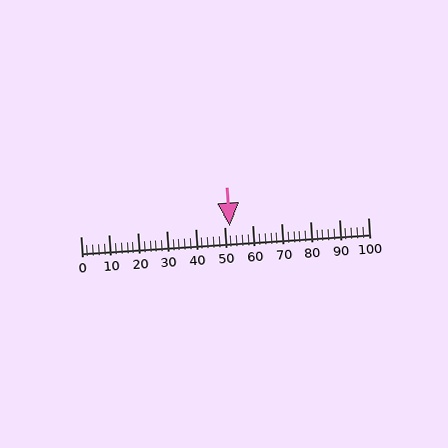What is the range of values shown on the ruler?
The ruler shows values from 0 to 100.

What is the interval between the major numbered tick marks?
The major tick marks are spaced 10 units apart.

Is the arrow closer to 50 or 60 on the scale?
The arrow is closer to 50.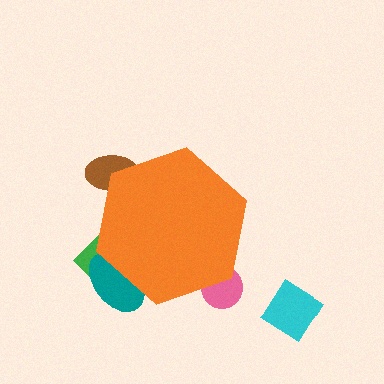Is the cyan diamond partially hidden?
No, the cyan diamond is fully visible.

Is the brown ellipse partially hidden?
Yes, the brown ellipse is partially hidden behind the orange hexagon.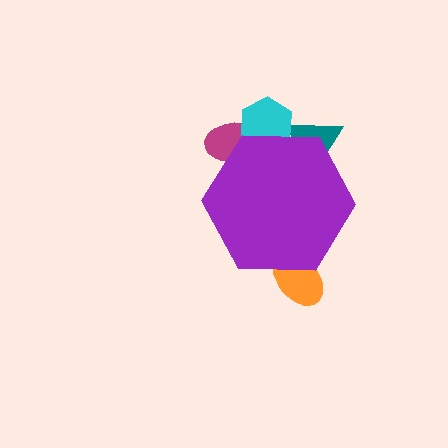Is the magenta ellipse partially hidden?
Yes, the magenta ellipse is partially hidden behind the purple hexagon.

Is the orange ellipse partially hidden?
Yes, the orange ellipse is partially hidden behind the purple hexagon.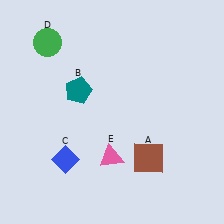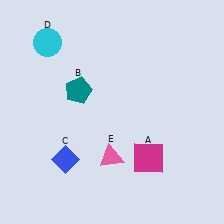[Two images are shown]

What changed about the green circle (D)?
In Image 1, D is green. In Image 2, it changed to cyan.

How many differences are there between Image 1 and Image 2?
There are 2 differences between the two images.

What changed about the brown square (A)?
In Image 1, A is brown. In Image 2, it changed to magenta.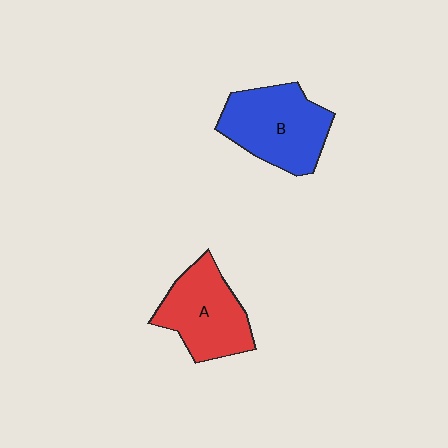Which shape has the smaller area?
Shape A (red).